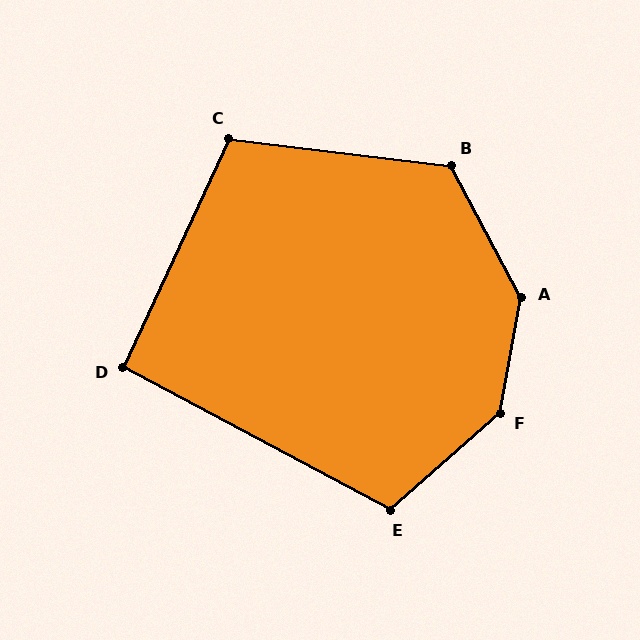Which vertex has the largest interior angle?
F, at approximately 142 degrees.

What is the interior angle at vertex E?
Approximately 110 degrees (obtuse).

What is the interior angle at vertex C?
Approximately 108 degrees (obtuse).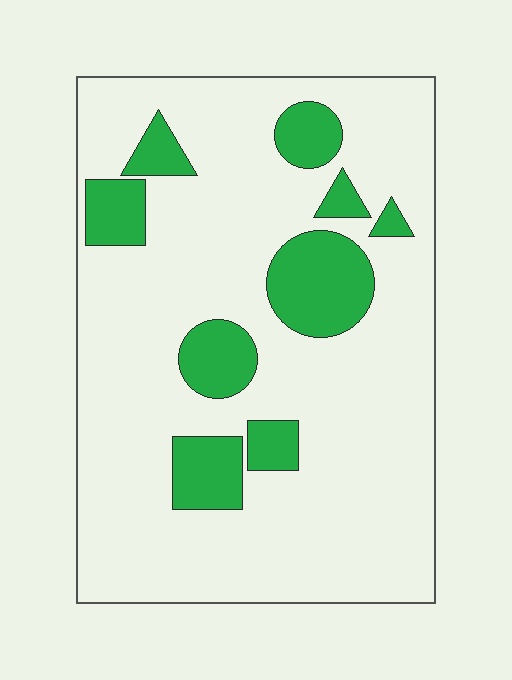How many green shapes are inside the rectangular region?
9.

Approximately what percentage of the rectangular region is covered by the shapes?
Approximately 20%.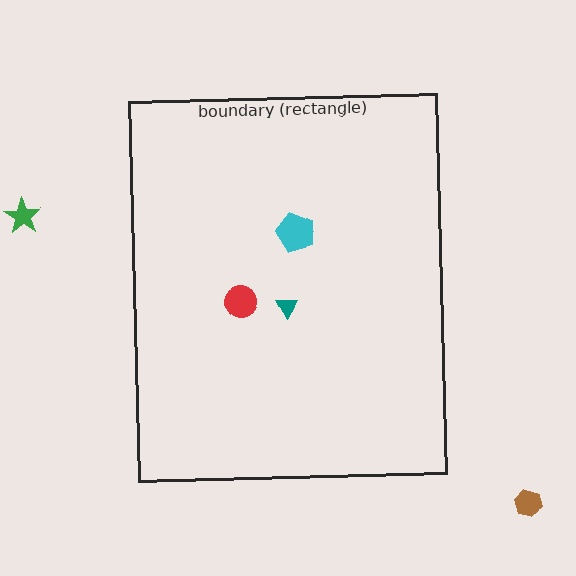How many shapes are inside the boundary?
3 inside, 2 outside.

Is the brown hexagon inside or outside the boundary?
Outside.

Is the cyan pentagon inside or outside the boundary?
Inside.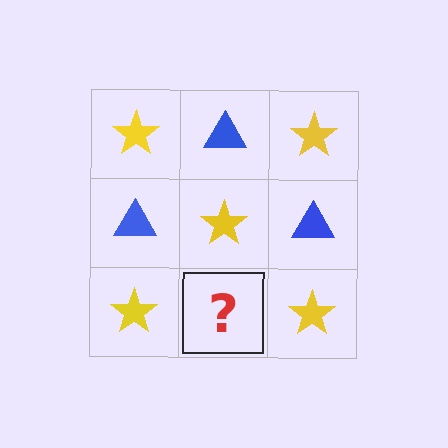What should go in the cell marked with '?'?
The missing cell should contain a blue triangle.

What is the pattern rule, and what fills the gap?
The rule is that it alternates yellow star and blue triangle in a checkerboard pattern. The gap should be filled with a blue triangle.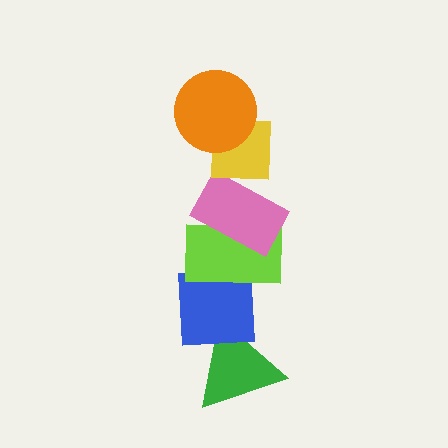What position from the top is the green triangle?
The green triangle is 6th from the top.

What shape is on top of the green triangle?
The blue square is on top of the green triangle.